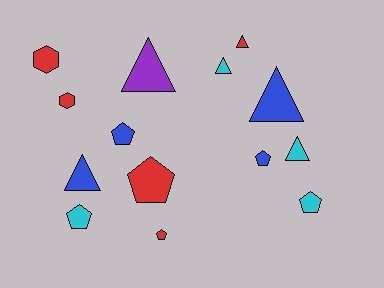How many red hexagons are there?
There are 2 red hexagons.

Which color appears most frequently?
Red, with 5 objects.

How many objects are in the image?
There are 14 objects.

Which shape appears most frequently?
Triangle, with 6 objects.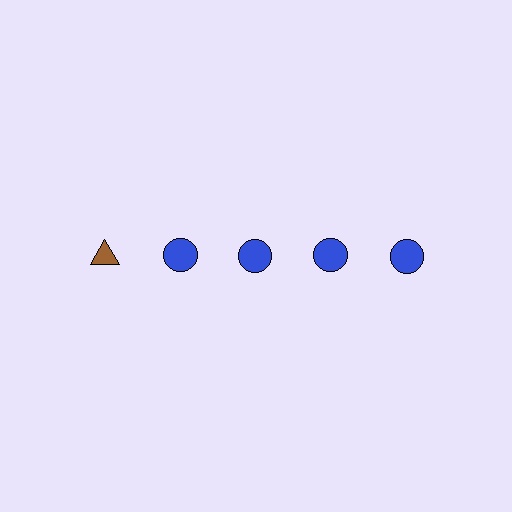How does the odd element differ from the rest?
It differs in both color (brown instead of blue) and shape (triangle instead of circle).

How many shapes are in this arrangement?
There are 5 shapes arranged in a grid pattern.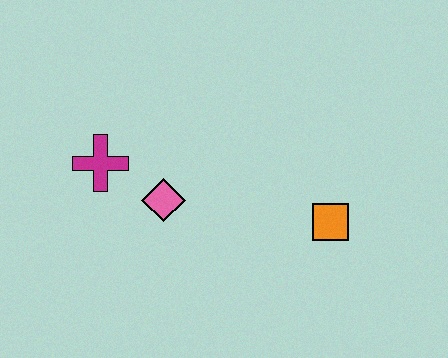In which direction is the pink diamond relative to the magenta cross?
The pink diamond is to the right of the magenta cross.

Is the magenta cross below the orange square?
No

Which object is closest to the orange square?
The pink diamond is closest to the orange square.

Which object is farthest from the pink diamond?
The orange square is farthest from the pink diamond.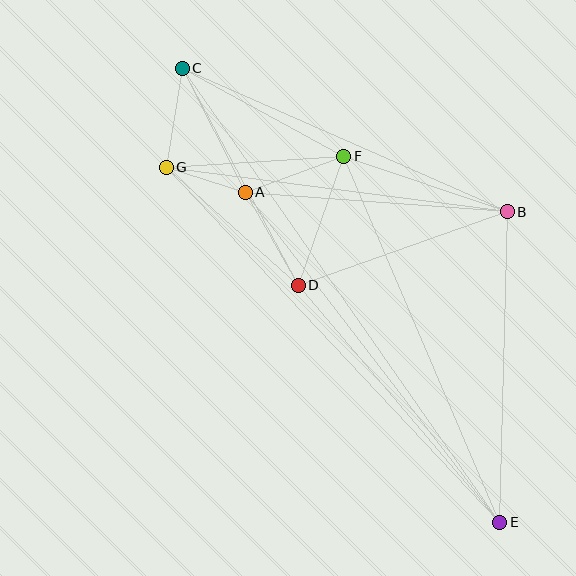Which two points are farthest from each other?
Points C and E are farthest from each other.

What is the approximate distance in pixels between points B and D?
The distance between B and D is approximately 221 pixels.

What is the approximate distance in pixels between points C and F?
The distance between C and F is approximately 184 pixels.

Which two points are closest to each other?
Points A and G are closest to each other.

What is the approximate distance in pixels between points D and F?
The distance between D and F is approximately 137 pixels.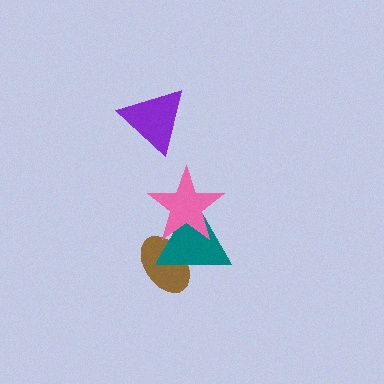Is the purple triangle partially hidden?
No, no other shape covers it.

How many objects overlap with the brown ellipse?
2 objects overlap with the brown ellipse.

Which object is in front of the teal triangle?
The pink star is in front of the teal triangle.